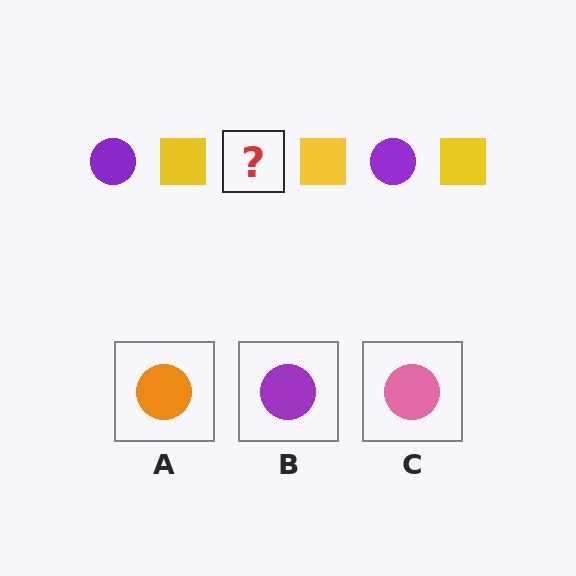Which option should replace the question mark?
Option B.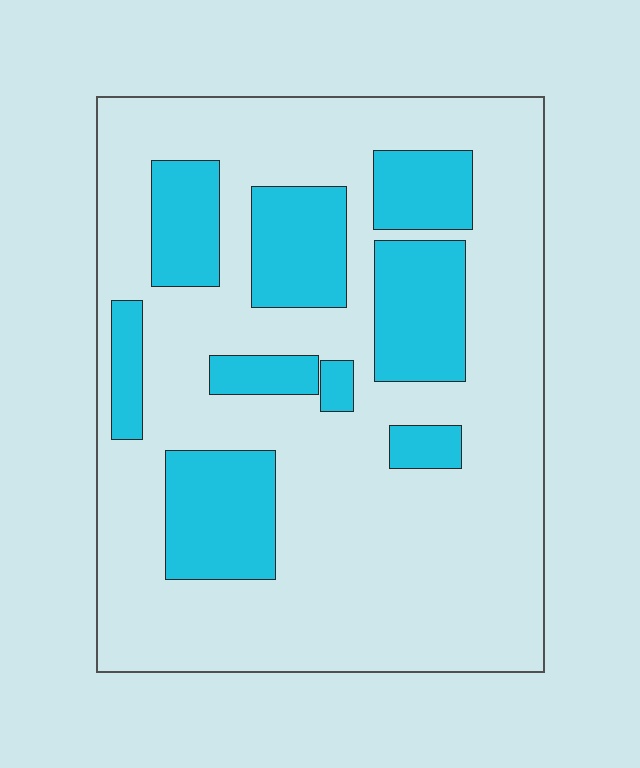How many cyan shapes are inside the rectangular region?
9.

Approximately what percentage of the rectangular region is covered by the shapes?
Approximately 25%.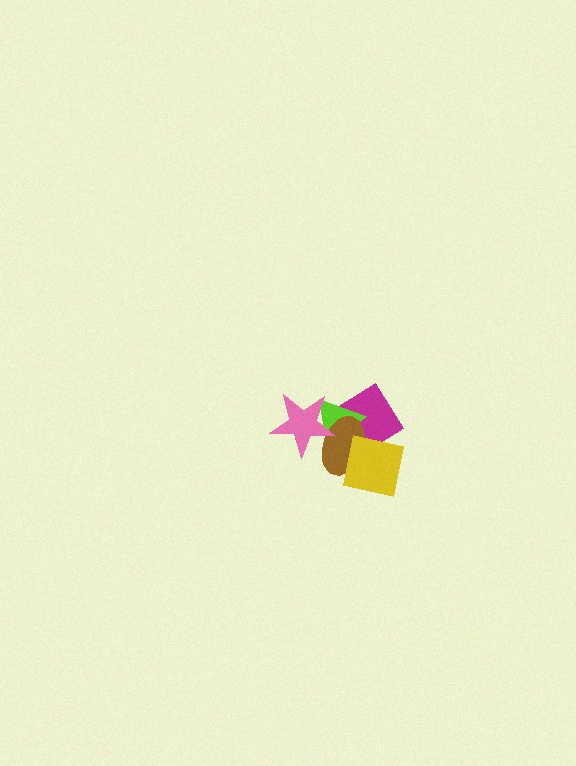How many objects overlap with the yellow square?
3 objects overlap with the yellow square.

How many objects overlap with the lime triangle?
4 objects overlap with the lime triangle.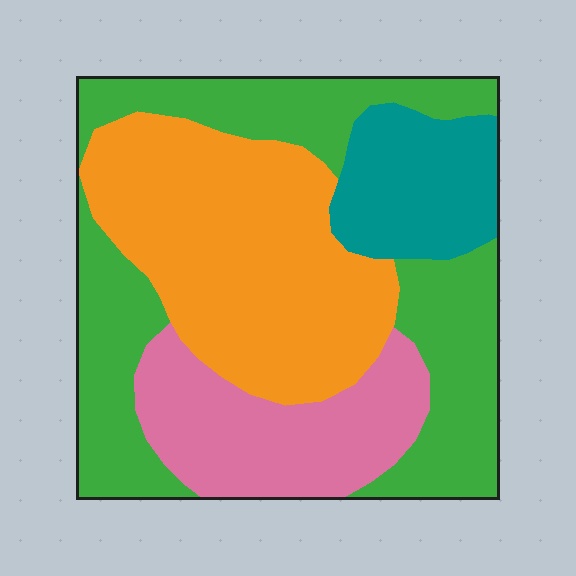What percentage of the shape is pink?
Pink covers around 20% of the shape.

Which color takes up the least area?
Teal, at roughly 15%.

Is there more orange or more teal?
Orange.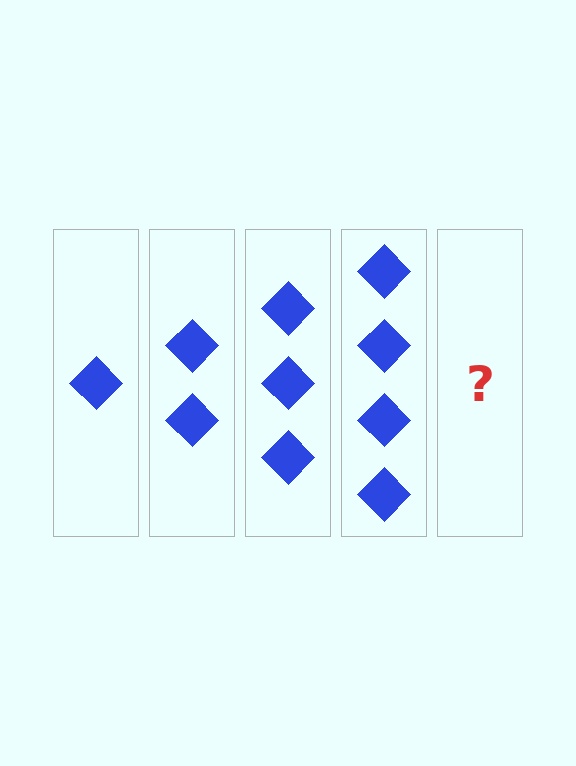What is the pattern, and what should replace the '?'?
The pattern is that each step adds one more diamond. The '?' should be 5 diamonds.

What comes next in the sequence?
The next element should be 5 diamonds.